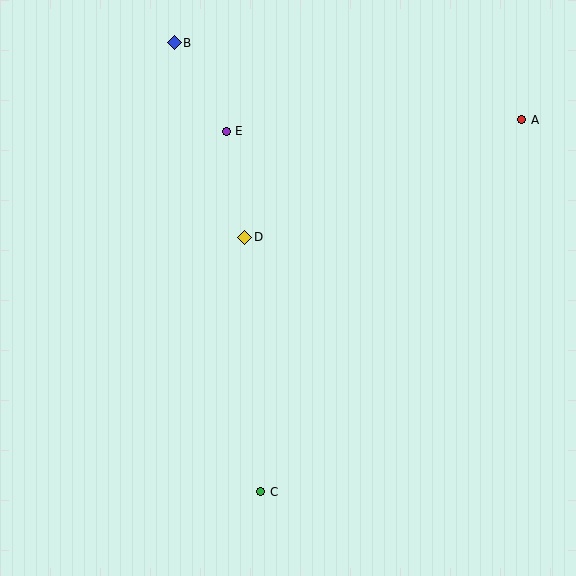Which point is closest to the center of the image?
Point D at (245, 237) is closest to the center.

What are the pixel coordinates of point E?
Point E is at (226, 131).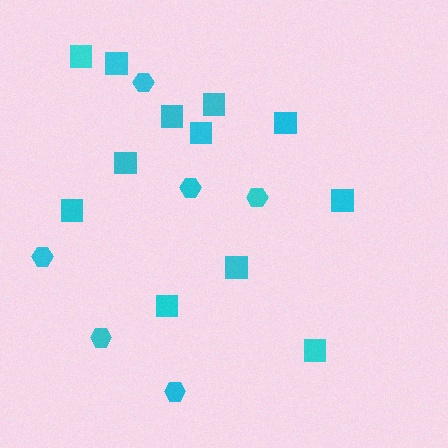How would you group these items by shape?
There are 2 groups: one group of hexagons (6) and one group of squares (12).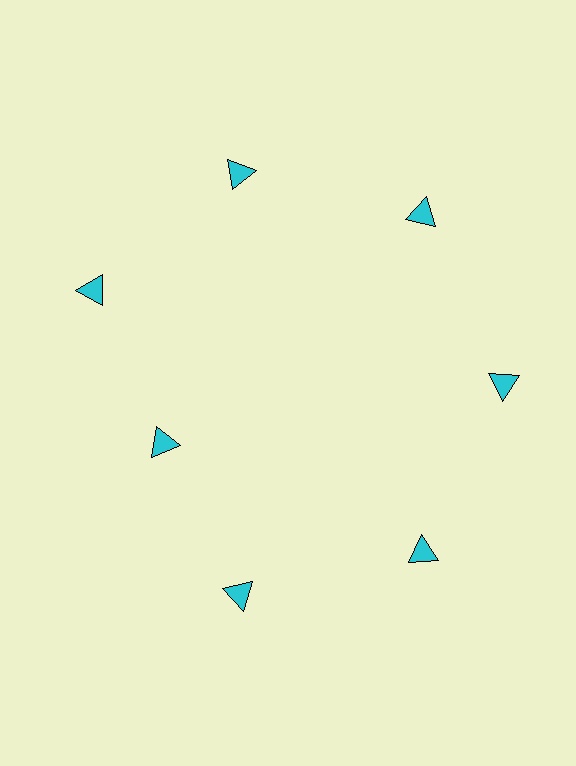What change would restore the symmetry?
The symmetry would be restored by moving it outward, back onto the ring so that all 7 triangles sit at equal angles and equal distance from the center.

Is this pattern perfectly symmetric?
No. The 7 cyan triangles are arranged in a ring, but one element near the 8 o'clock position is pulled inward toward the center, breaking the 7-fold rotational symmetry.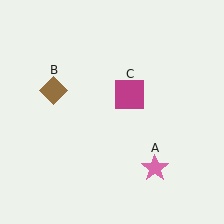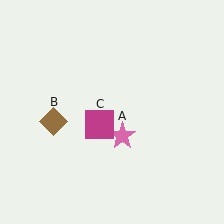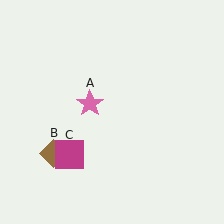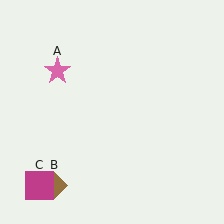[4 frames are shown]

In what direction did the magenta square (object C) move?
The magenta square (object C) moved down and to the left.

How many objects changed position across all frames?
3 objects changed position: pink star (object A), brown diamond (object B), magenta square (object C).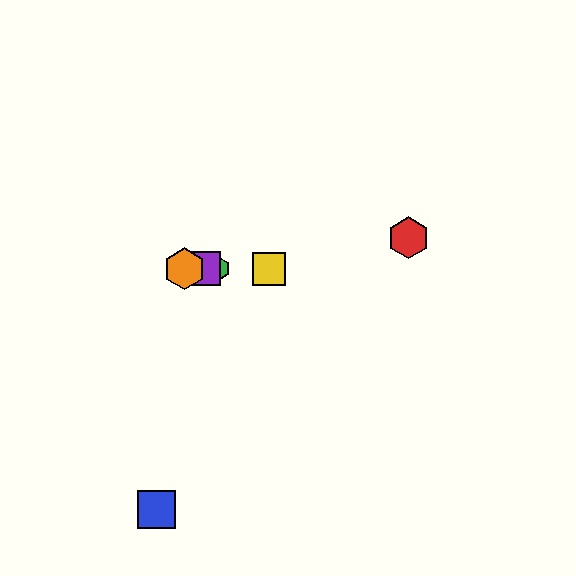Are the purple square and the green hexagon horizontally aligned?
Yes, both are at y≈269.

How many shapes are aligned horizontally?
4 shapes (the green hexagon, the yellow square, the purple square, the orange hexagon) are aligned horizontally.